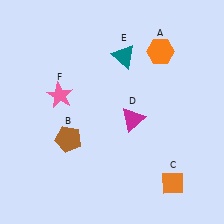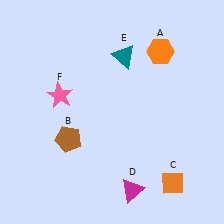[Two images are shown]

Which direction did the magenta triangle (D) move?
The magenta triangle (D) moved down.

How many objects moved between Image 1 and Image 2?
1 object moved between the two images.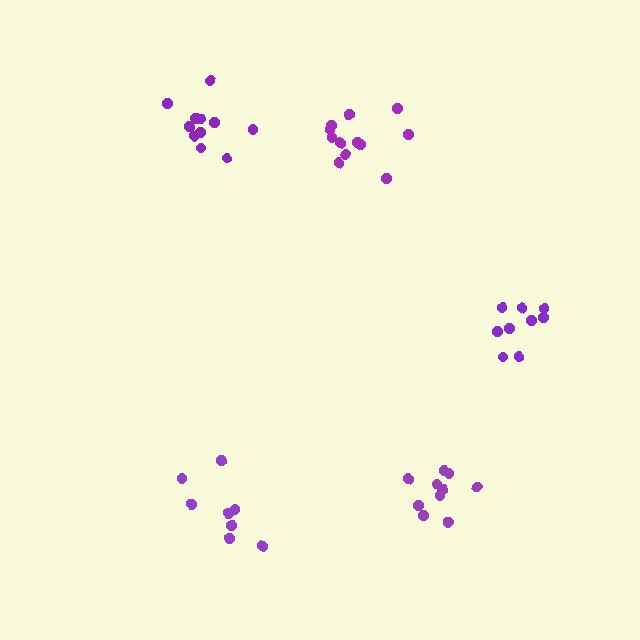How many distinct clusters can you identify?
There are 5 distinct clusters.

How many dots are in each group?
Group 1: 10 dots, Group 2: 12 dots, Group 3: 9 dots, Group 4: 8 dots, Group 5: 11 dots (50 total).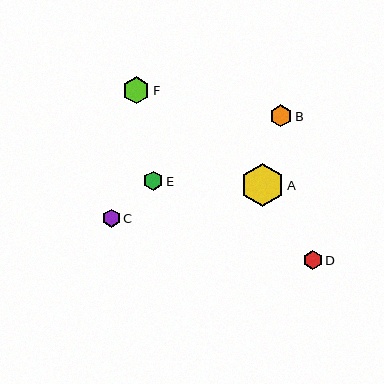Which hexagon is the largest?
Hexagon A is the largest with a size of approximately 43 pixels.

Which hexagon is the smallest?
Hexagon C is the smallest with a size of approximately 19 pixels.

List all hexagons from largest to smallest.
From largest to smallest: A, F, B, D, E, C.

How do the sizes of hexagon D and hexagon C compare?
Hexagon D and hexagon C are approximately the same size.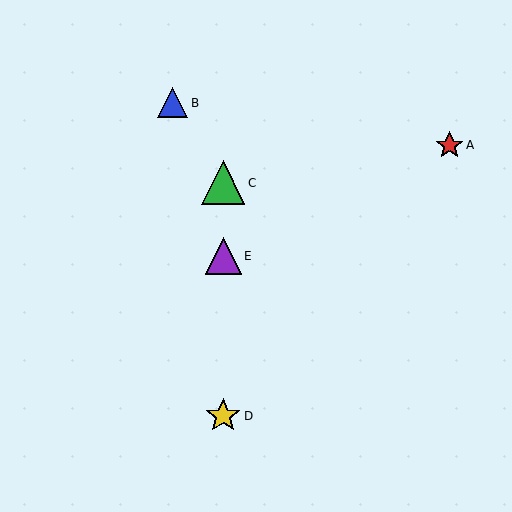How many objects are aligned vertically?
3 objects (C, D, E) are aligned vertically.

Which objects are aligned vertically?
Objects C, D, E are aligned vertically.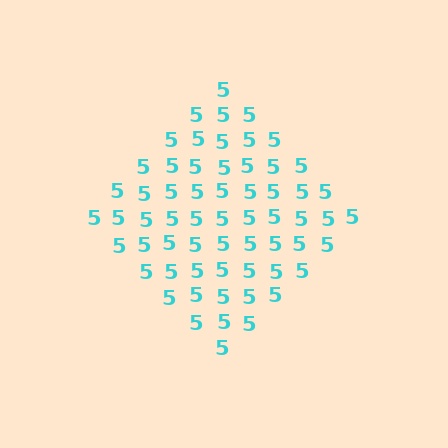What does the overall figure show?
The overall figure shows a diamond.